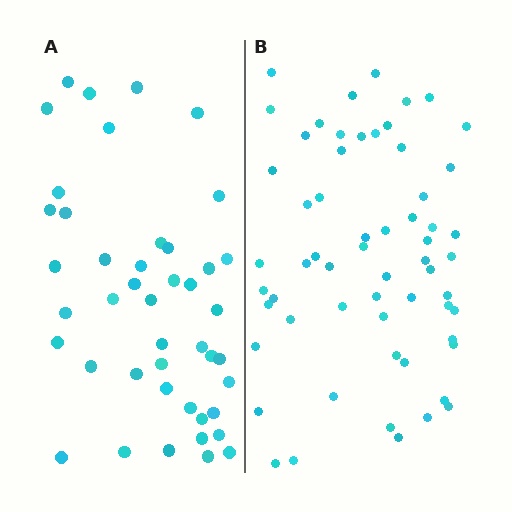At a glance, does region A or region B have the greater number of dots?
Region B (the right region) has more dots.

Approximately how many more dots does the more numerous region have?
Region B has approximately 15 more dots than region A.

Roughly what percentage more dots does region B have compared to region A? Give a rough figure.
About 35% more.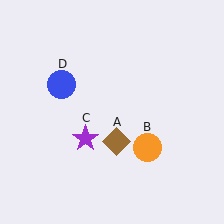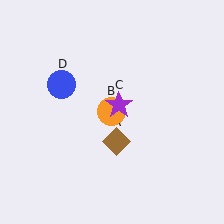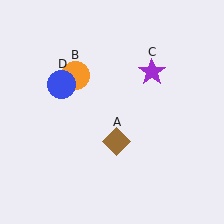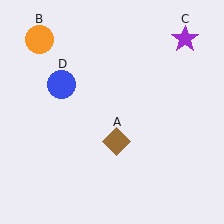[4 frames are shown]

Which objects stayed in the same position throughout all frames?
Brown diamond (object A) and blue circle (object D) remained stationary.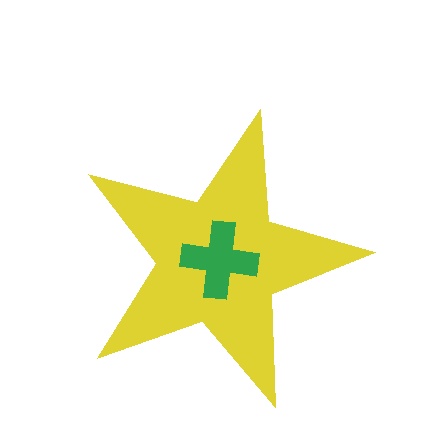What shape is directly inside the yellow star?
The green cross.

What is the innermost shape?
The green cross.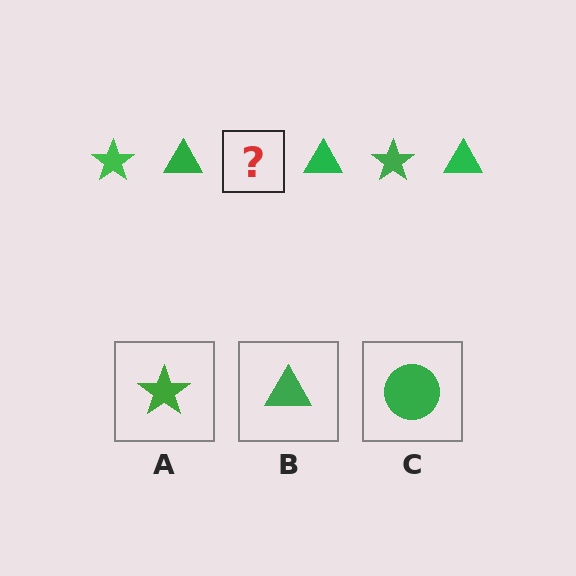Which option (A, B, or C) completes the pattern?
A.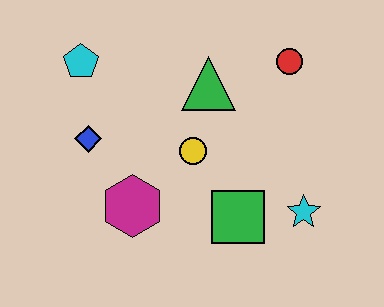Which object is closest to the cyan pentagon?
The blue diamond is closest to the cyan pentagon.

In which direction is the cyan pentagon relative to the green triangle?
The cyan pentagon is to the left of the green triangle.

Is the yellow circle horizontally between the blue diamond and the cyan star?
Yes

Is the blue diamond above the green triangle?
No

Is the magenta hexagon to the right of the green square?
No